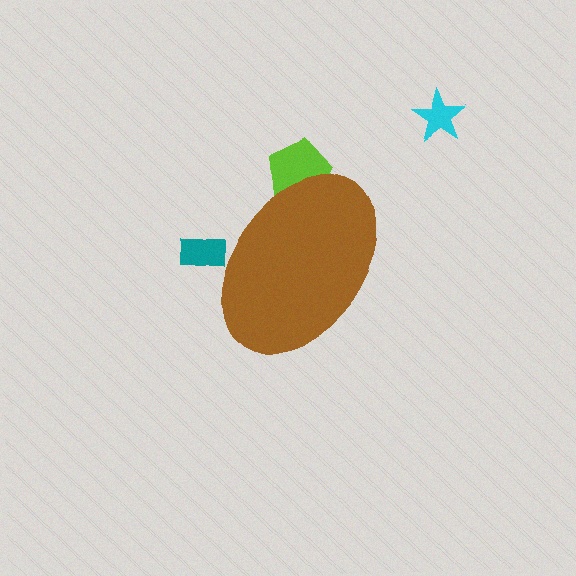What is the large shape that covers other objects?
A brown ellipse.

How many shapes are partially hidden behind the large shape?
2 shapes are partially hidden.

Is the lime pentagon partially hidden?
Yes, the lime pentagon is partially hidden behind the brown ellipse.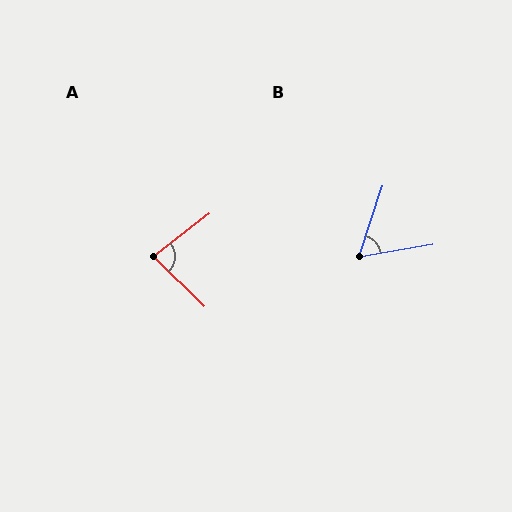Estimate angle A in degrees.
Approximately 82 degrees.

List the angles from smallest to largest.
B (62°), A (82°).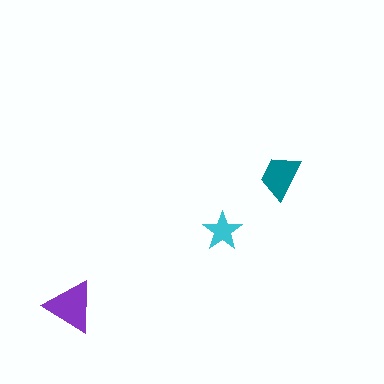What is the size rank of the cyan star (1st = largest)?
3rd.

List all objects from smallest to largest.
The cyan star, the teal trapezoid, the purple triangle.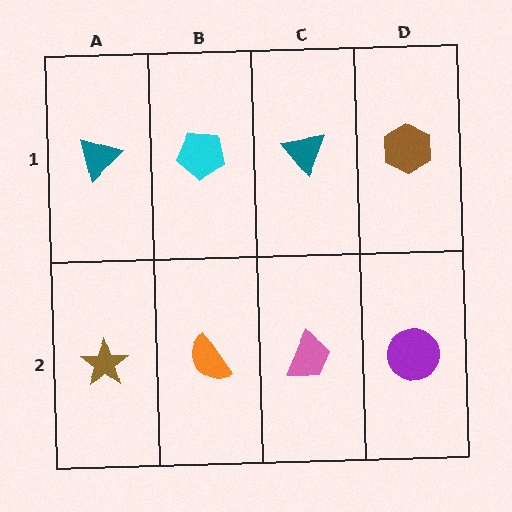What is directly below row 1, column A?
A brown star.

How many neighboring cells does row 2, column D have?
2.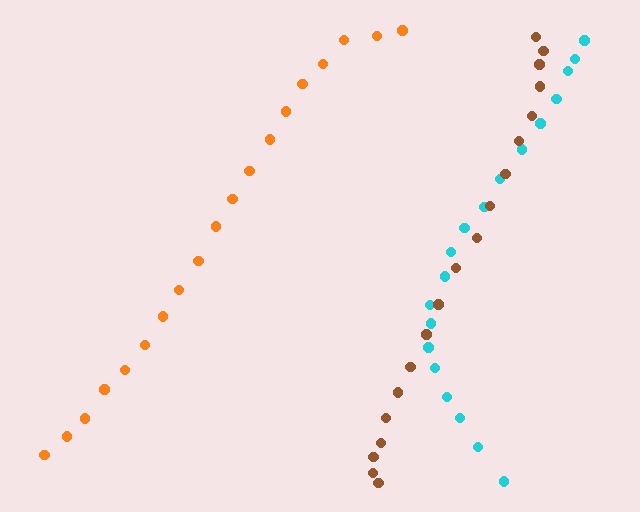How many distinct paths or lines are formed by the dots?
There are 3 distinct paths.